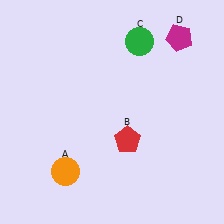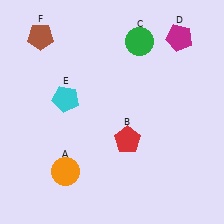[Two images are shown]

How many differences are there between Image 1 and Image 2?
There are 2 differences between the two images.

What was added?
A cyan pentagon (E), a brown pentagon (F) were added in Image 2.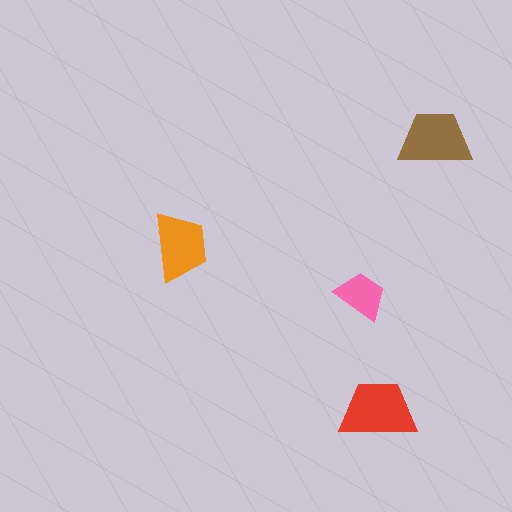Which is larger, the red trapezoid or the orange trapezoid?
The red one.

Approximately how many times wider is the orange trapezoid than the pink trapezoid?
About 1.5 times wider.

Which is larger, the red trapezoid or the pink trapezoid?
The red one.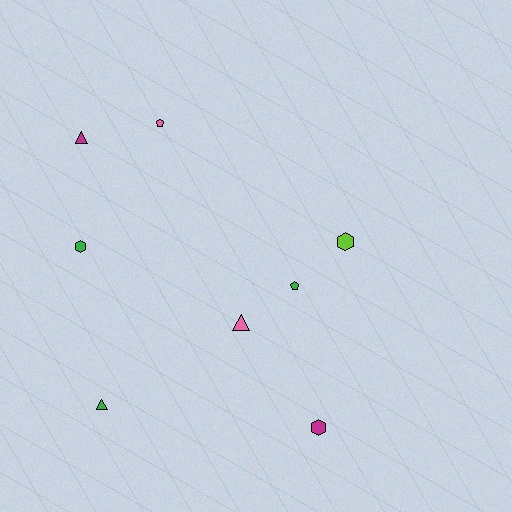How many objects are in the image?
There are 8 objects.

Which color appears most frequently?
Green, with 3 objects.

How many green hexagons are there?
There is 1 green hexagon.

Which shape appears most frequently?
Hexagon, with 3 objects.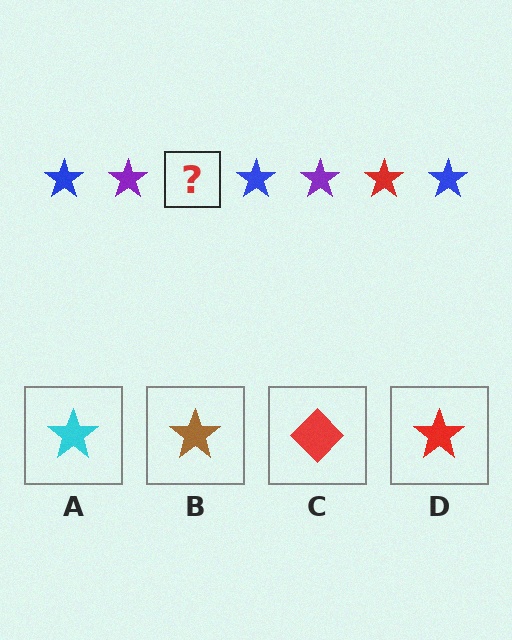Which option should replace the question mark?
Option D.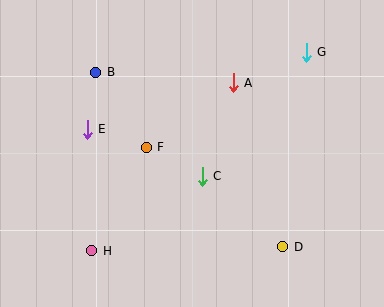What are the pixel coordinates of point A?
Point A is at (233, 83).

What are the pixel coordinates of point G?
Point G is at (306, 52).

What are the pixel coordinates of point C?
Point C is at (202, 176).